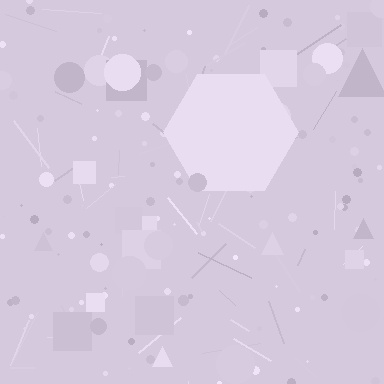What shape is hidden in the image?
A hexagon is hidden in the image.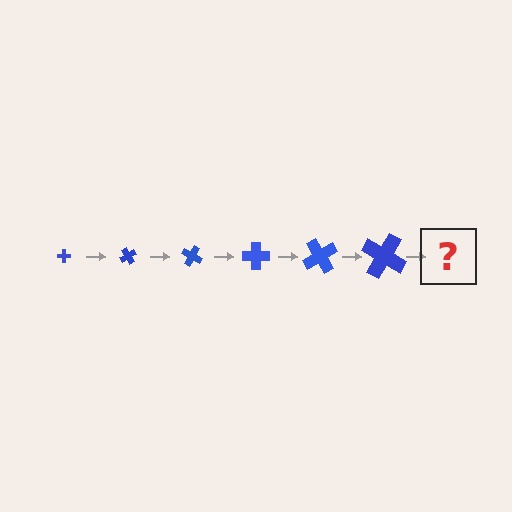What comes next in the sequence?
The next element should be a cross, larger than the previous one and rotated 360 degrees from the start.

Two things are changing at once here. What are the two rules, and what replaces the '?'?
The two rules are that the cross grows larger each step and it rotates 60 degrees each step. The '?' should be a cross, larger than the previous one and rotated 360 degrees from the start.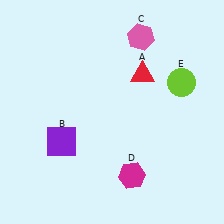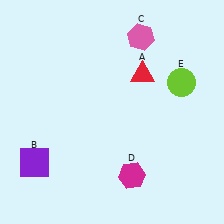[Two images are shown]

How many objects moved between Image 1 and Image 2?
1 object moved between the two images.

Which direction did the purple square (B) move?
The purple square (B) moved left.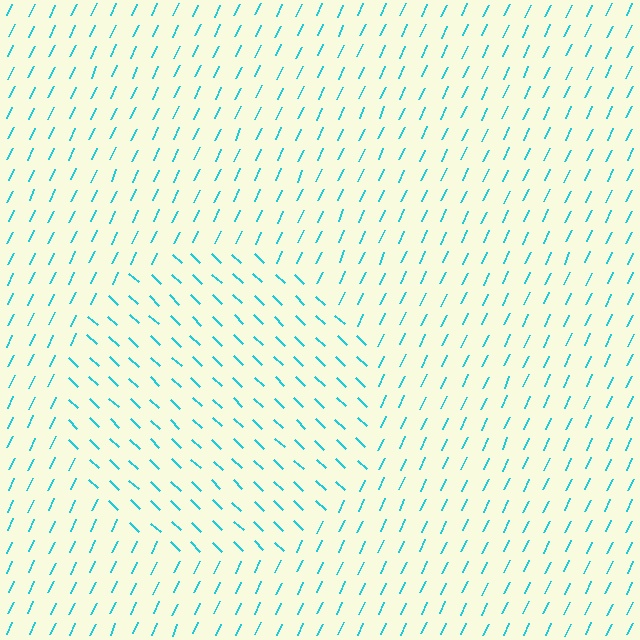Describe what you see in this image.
The image is filled with small cyan line segments. A circle region in the image has lines oriented differently from the surrounding lines, creating a visible texture boundary.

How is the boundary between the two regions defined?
The boundary is defined purely by a change in line orientation (approximately 71 degrees difference). All lines are the same color and thickness.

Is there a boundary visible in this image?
Yes, there is a texture boundary formed by a change in line orientation.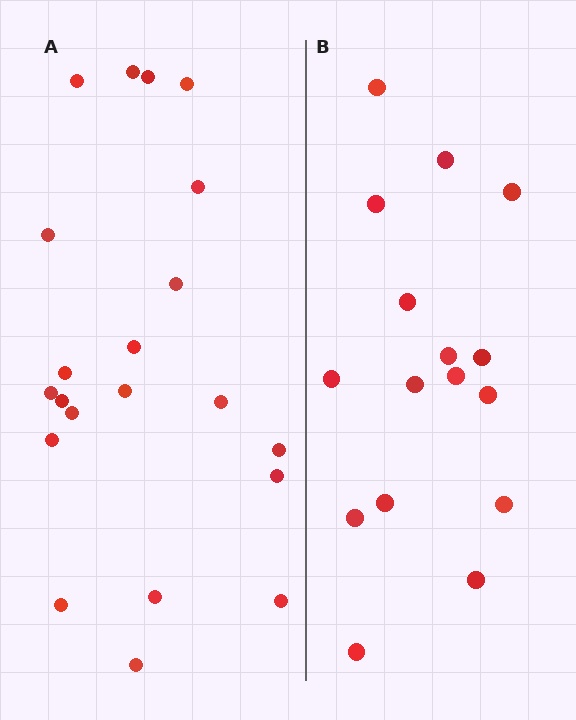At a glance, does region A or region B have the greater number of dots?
Region A (the left region) has more dots.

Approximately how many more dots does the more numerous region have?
Region A has about 5 more dots than region B.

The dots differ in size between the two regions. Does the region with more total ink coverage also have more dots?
No. Region B has more total ink coverage because its dots are larger, but region A actually contains more individual dots. Total area can be misleading — the number of items is what matters here.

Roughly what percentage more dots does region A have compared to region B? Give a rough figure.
About 30% more.